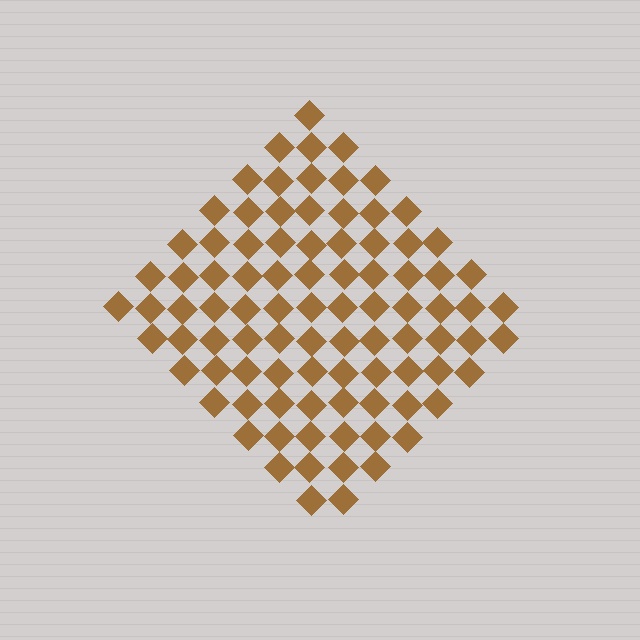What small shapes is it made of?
It is made of small diamonds.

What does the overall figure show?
The overall figure shows a diamond.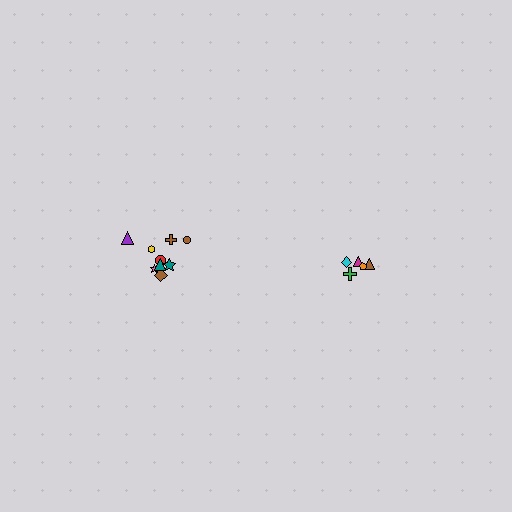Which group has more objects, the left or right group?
The left group.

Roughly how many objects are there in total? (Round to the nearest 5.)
Roughly 15 objects in total.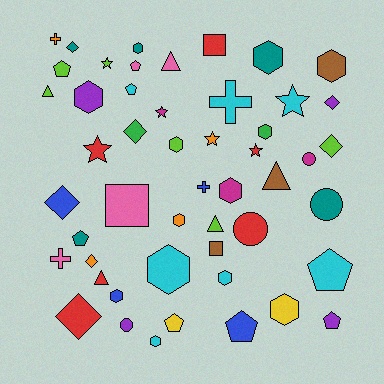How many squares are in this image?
There are 3 squares.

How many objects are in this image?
There are 50 objects.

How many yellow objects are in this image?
There are 2 yellow objects.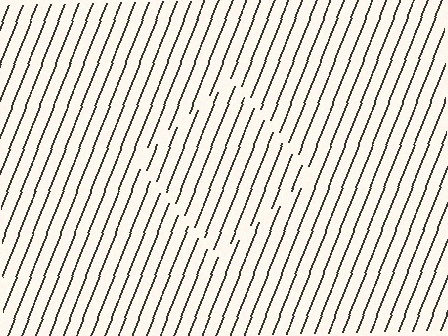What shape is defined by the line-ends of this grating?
An illusory square. The interior of the shape contains the same grating, shifted by half a period — the contour is defined by the phase discontinuity where line-ends from the inner and outer gratings abut.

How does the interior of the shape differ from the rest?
The interior of the shape contains the same grating, shifted by half a period — the contour is defined by the phase discontinuity where line-ends from the inner and outer gratings abut.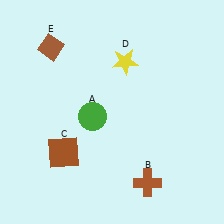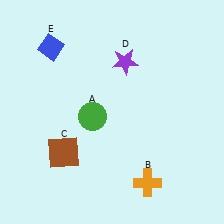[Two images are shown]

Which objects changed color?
B changed from brown to orange. D changed from yellow to purple. E changed from brown to blue.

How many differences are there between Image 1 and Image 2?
There are 3 differences between the two images.